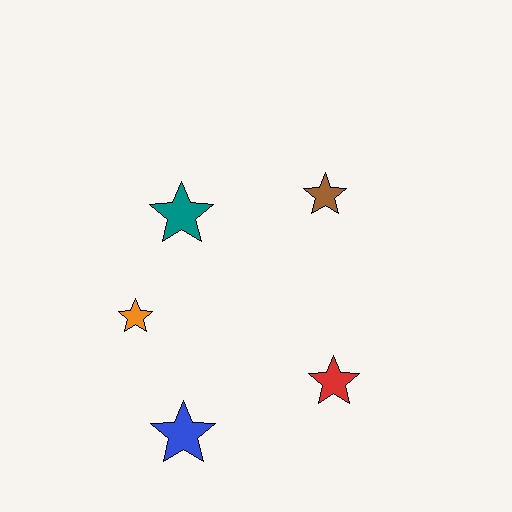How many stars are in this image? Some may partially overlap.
There are 5 stars.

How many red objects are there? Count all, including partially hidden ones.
There is 1 red object.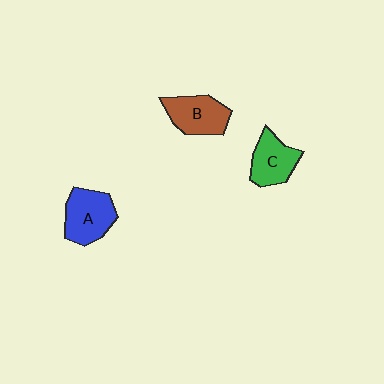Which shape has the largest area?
Shape A (blue).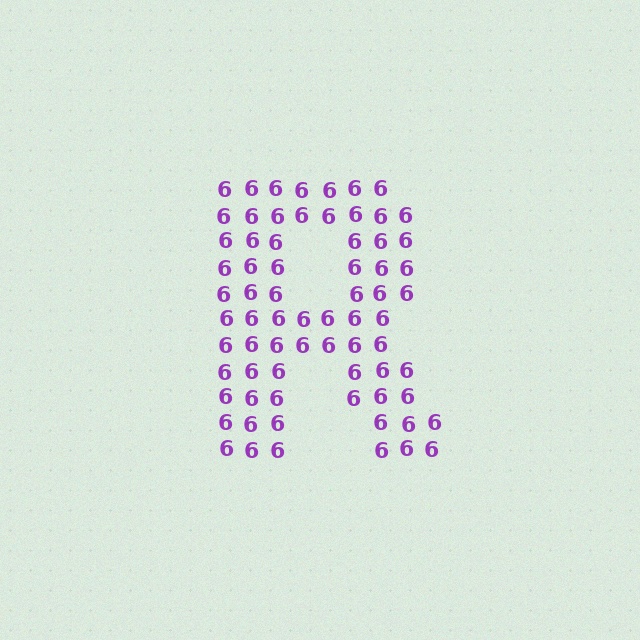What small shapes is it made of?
It is made of small digit 6's.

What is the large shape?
The large shape is the letter R.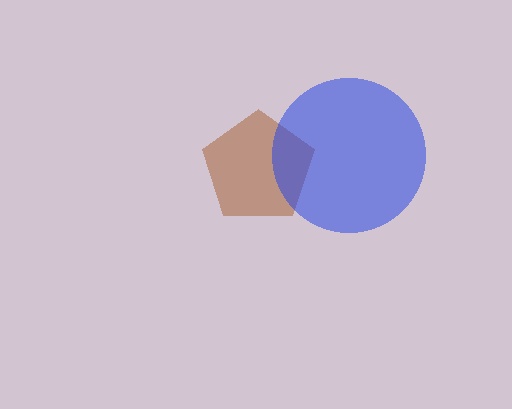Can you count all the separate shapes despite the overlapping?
Yes, there are 2 separate shapes.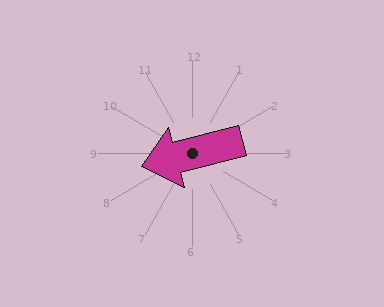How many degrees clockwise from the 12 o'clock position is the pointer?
Approximately 255 degrees.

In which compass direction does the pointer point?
West.